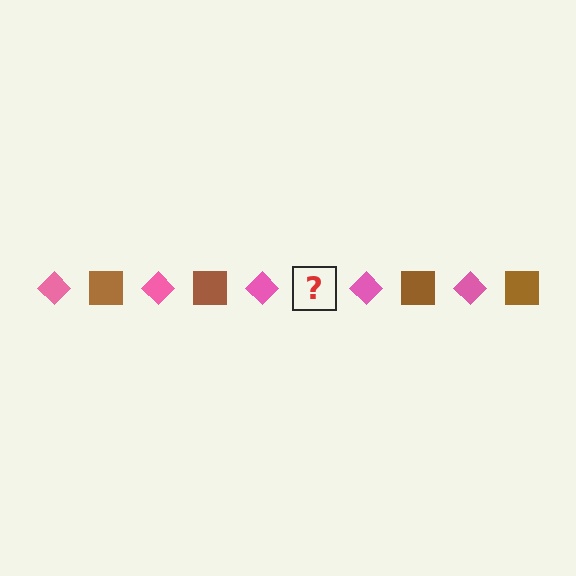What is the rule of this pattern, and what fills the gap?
The rule is that the pattern alternates between pink diamond and brown square. The gap should be filled with a brown square.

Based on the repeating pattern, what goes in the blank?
The blank should be a brown square.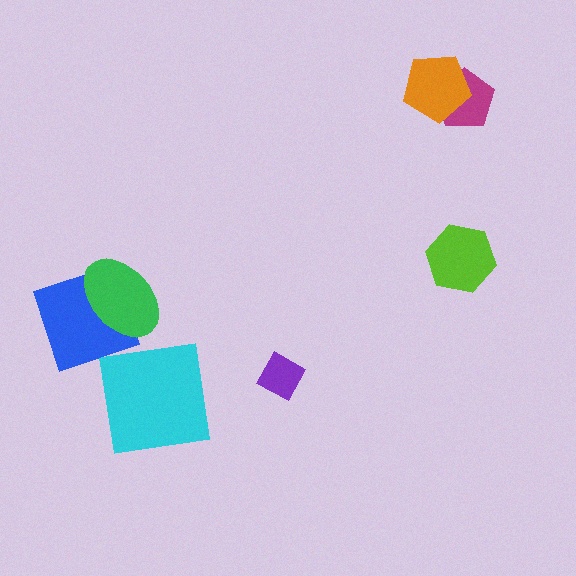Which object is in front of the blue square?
The green ellipse is in front of the blue square.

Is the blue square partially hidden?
Yes, it is partially covered by another shape.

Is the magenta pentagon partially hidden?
Yes, it is partially covered by another shape.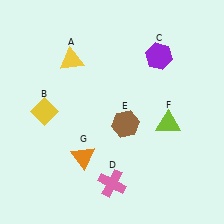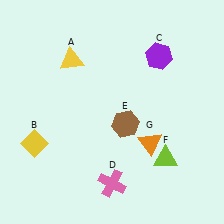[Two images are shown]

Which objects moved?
The objects that moved are: the yellow diamond (B), the lime triangle (F), the orange triangle (G).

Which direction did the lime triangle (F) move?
The lime triangle (F) moved down.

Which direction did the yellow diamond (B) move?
The yellow diamond (B) moved down.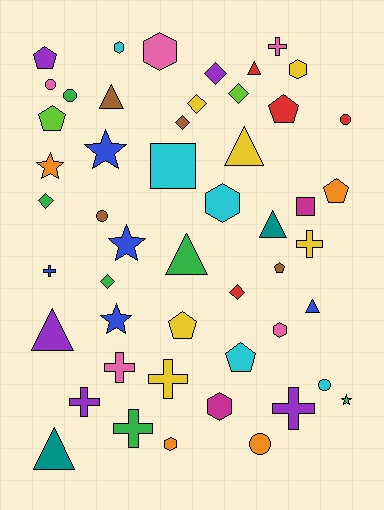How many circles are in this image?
There are 6 circles.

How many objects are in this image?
There are 50 objects.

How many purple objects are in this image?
There are 5 purple objects.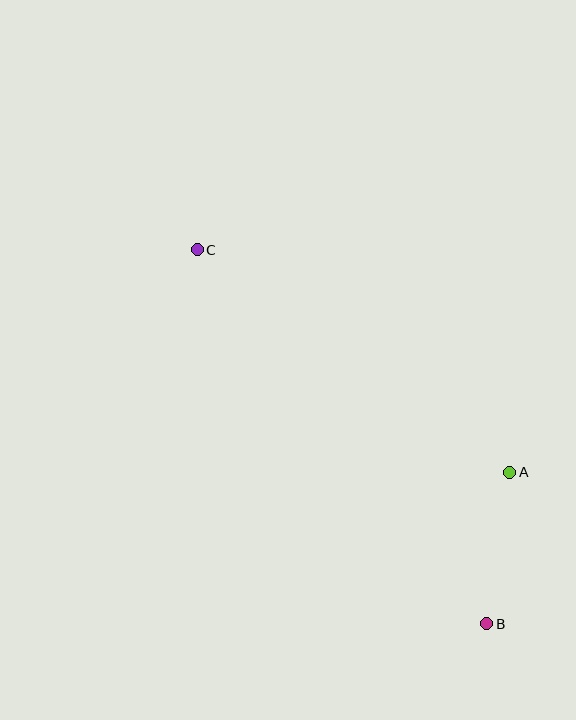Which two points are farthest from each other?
Points B and C are farthest from each other.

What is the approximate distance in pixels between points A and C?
The distance between A and C is approximately 384 pixels.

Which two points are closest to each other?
Points A and B are closest to each other.